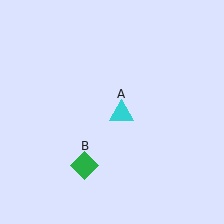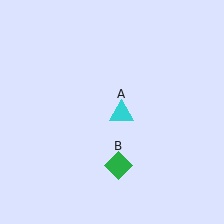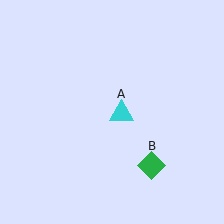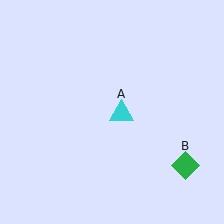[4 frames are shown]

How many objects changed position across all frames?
1 object changed position: green diamond (object B).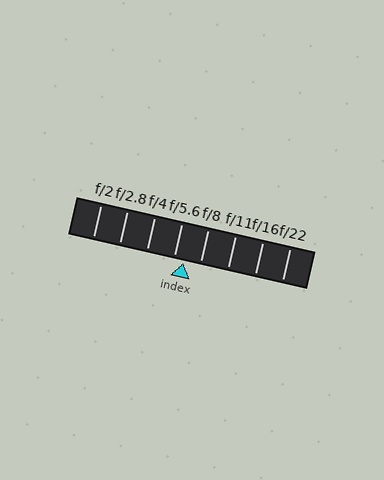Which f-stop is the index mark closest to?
The index mark is closest to f/5.6.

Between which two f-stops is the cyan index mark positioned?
The index mark is between f/5.6 and f/8.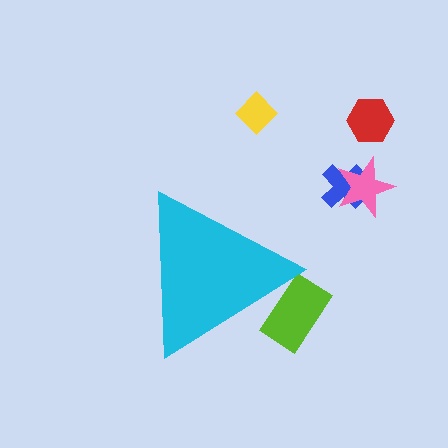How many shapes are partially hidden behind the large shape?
1 shape is partially hidden.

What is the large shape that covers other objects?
A cyan triangle.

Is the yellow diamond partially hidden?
No, the yellow diamond is fully visible.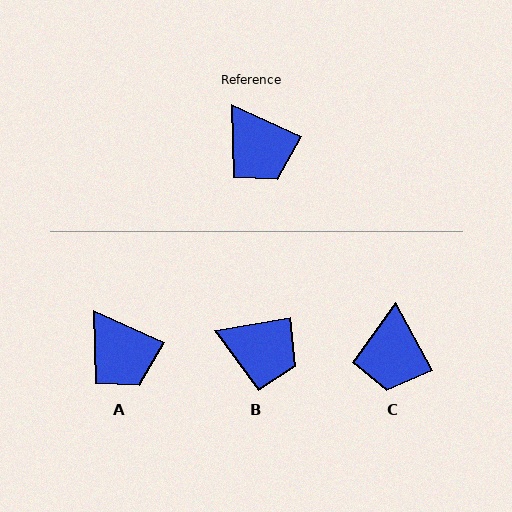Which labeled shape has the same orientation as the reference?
A.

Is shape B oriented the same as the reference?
No, it is off by about 35 degrees.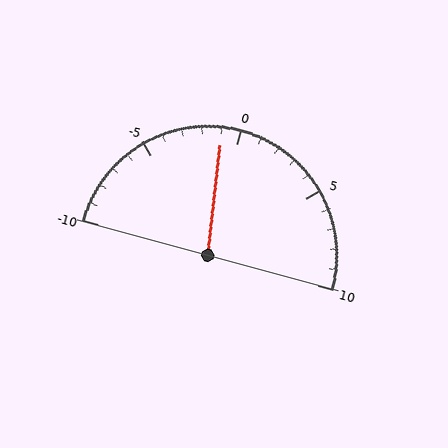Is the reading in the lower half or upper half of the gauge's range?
The reading is in the lower half of the range (-10 to 10).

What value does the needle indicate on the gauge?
The needle indicates approximately -1.